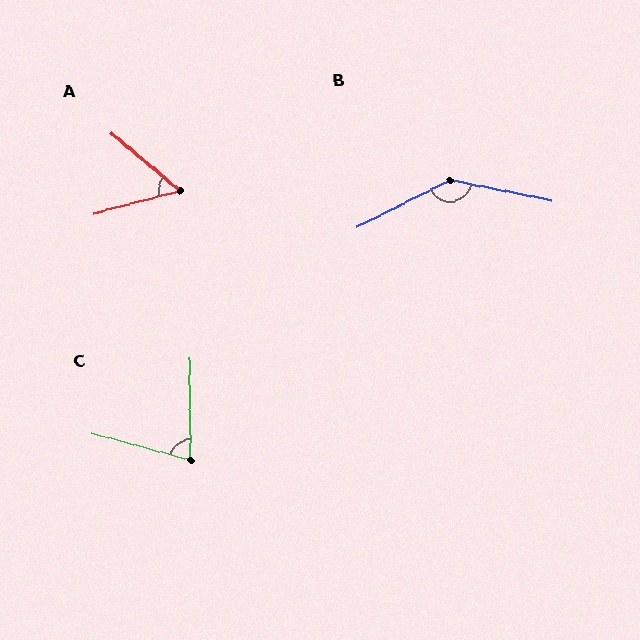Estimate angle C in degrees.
Approximately 74 degrees.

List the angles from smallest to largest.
A (55°), C (74°), B (142°).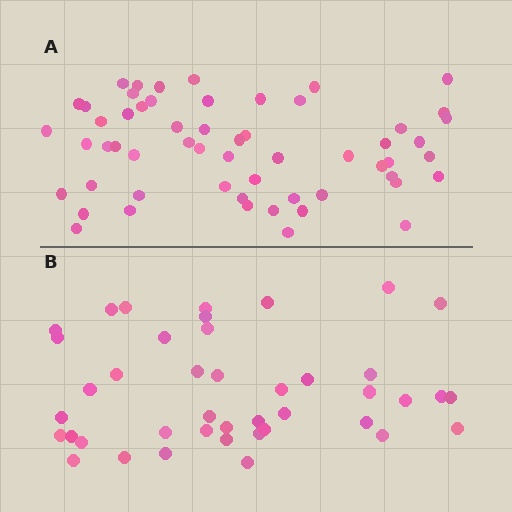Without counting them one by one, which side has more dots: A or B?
Region A (the top region) has more dots.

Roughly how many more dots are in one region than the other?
Region A has approximately 15 more dots than region B.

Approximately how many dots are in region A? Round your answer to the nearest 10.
About 60 dots. (The exact count is 57, which rounds to 60.)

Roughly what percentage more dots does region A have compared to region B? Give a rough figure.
About 35% more.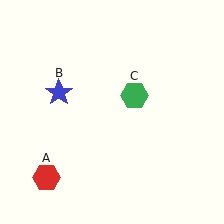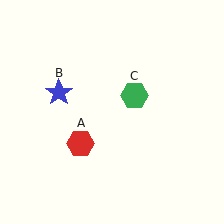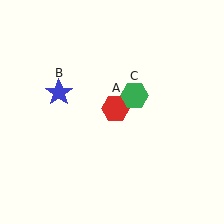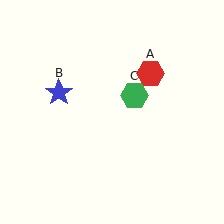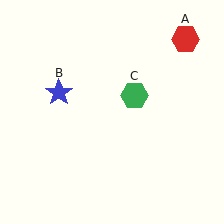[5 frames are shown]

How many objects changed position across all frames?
1 object changed position: red hexagon (object A).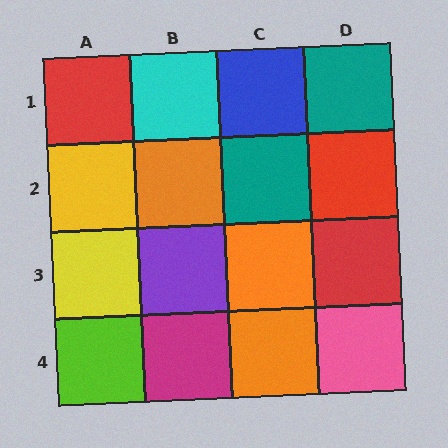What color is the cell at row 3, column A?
Yellow.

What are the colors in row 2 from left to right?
Yellow, orange, teal, red.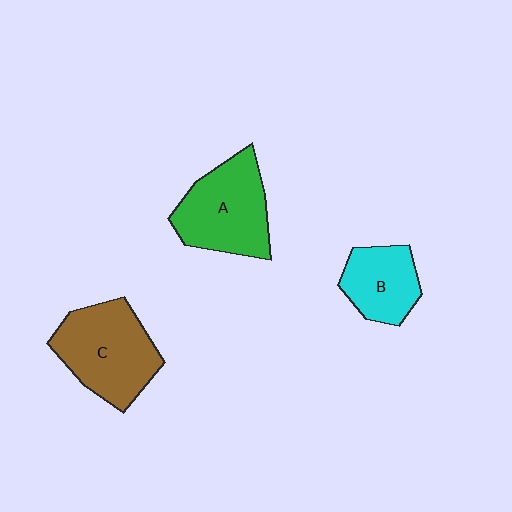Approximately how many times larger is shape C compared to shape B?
Approximately 1.6 times.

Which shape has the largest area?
Shape C (brown).